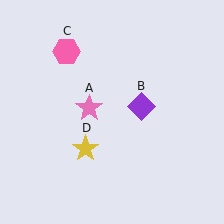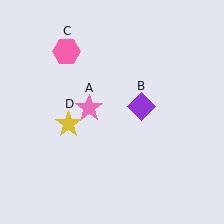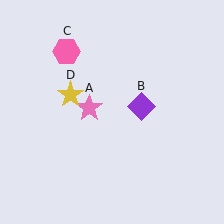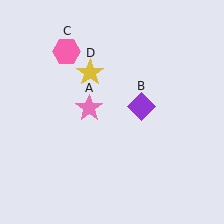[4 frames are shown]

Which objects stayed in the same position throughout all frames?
Pink star (object A) and purple diamond (object B) and pink hexagon (object C) remained stationary.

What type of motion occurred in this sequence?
The yellow star (object D) rotated clockwise around the center of the scene.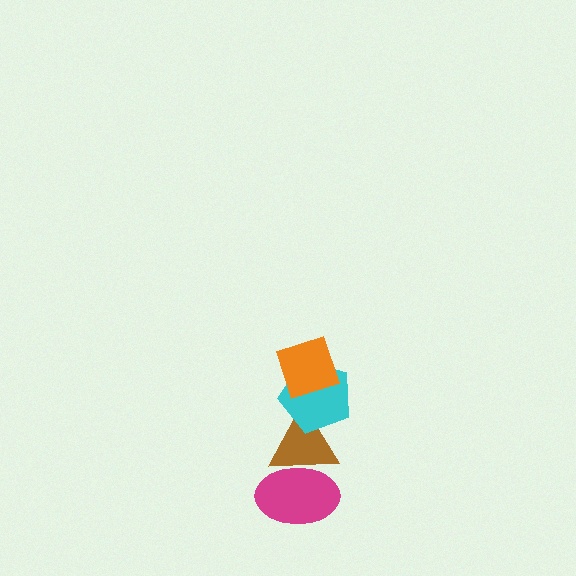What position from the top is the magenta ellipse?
The magenta ellipse is 4th from the top.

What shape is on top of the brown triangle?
The cyan pentagon is on top of the brown triangle.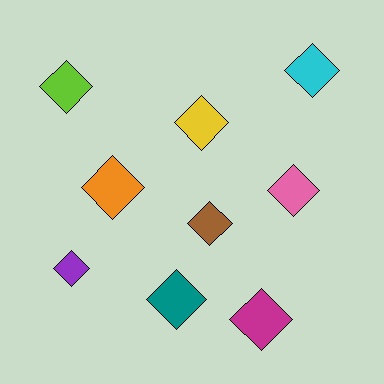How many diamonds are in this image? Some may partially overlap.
There are 9 diamonds.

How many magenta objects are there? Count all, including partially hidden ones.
There is 1 magenta object.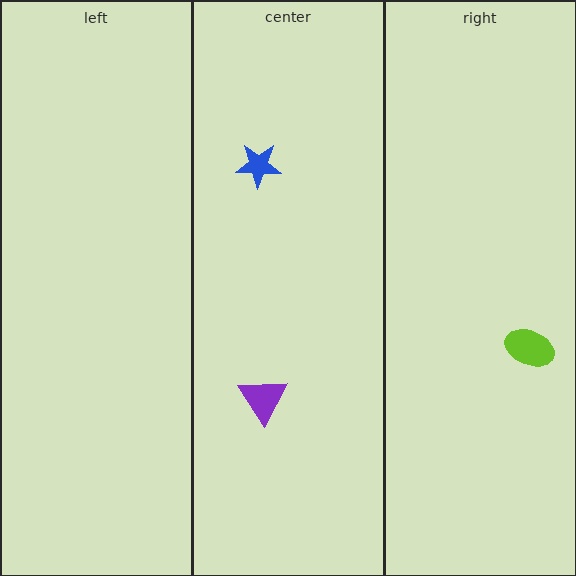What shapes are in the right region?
The lime ellipse.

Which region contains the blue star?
The center region.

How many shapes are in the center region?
2.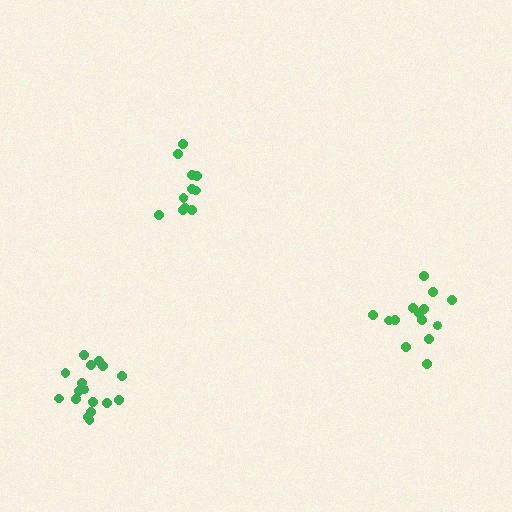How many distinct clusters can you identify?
There are 3 distinct clusters.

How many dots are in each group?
Group 1: 14 dots, Group 2: 17 dots, Group 3: 11 dots (42 total).